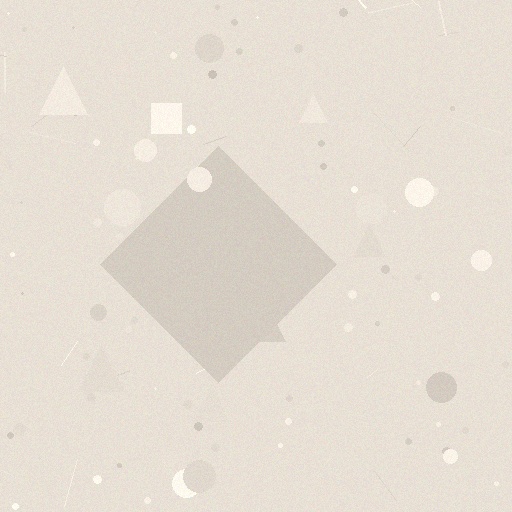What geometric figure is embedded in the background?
A diamond is embedded in the background.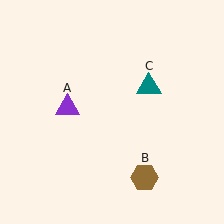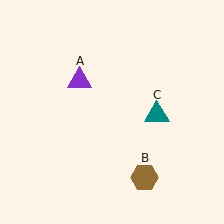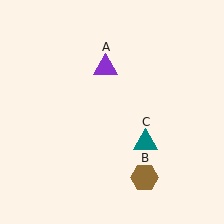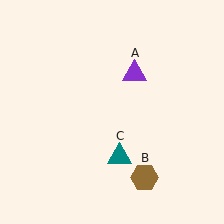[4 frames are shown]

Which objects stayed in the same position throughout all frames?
Brown hexagon (object B) remained stationary.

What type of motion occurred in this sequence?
The purple triangle (object A), teal triangle (object C) rotated clockwise around the center of the scene.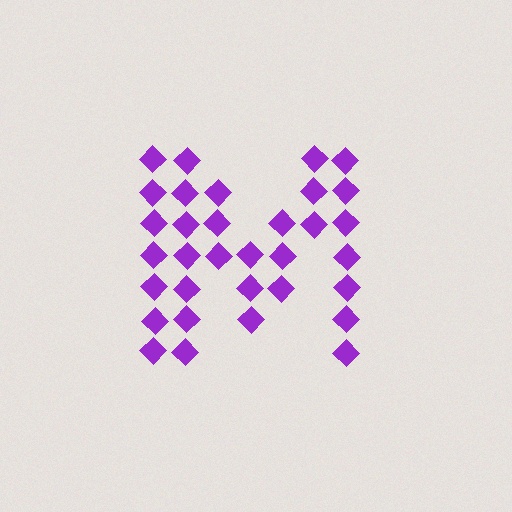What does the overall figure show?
The overall figure shows the letter M.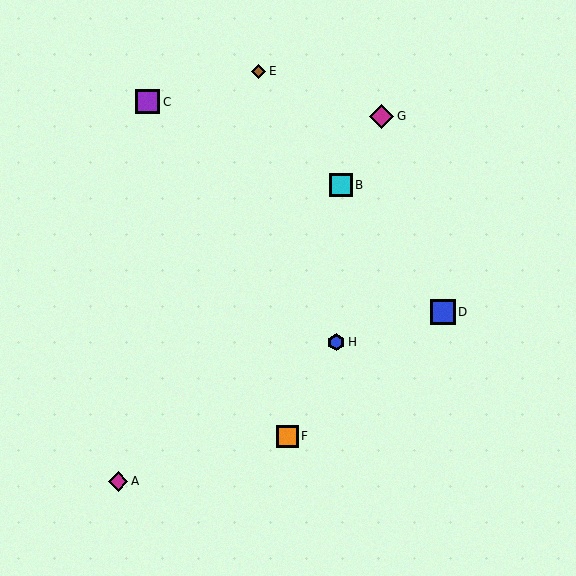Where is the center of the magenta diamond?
The center of the magenta diamond is at (382, 116).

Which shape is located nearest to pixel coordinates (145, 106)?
The purple square (labeled C) at (148, 102) is nearest to that location.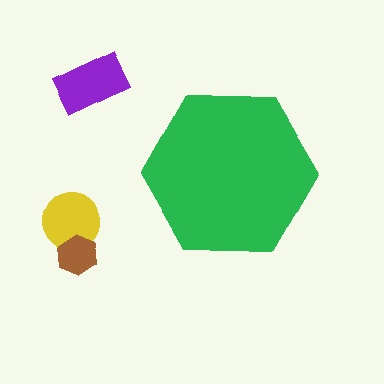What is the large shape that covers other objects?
A green hexagon.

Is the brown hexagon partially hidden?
No, the brown hexagon is fully visible.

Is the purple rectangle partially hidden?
No, the purple rectangle is fully visible.